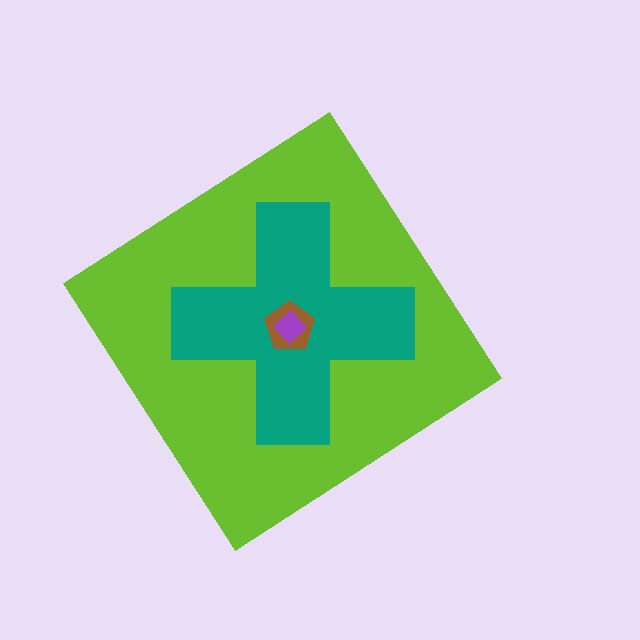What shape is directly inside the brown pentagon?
The purple diamond.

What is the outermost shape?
The lime diamond.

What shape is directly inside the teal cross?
The brown pentagon.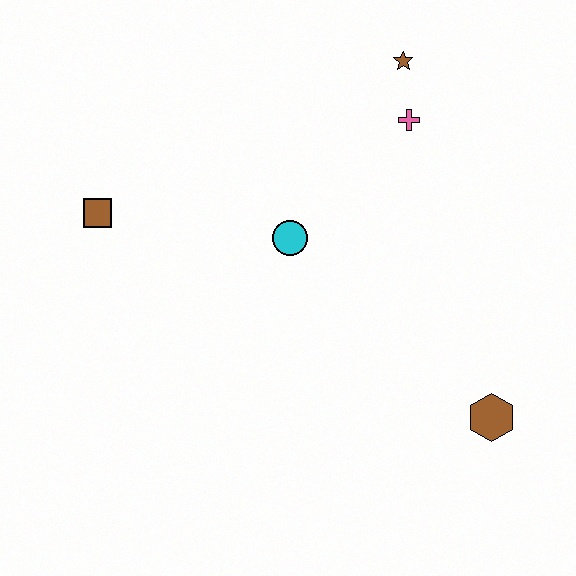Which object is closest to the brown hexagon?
The cyan circle is closest to the brown hexagon.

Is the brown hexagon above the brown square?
No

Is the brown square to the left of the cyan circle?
Yes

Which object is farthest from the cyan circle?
The brown hexagon is farthest from the cyan circle.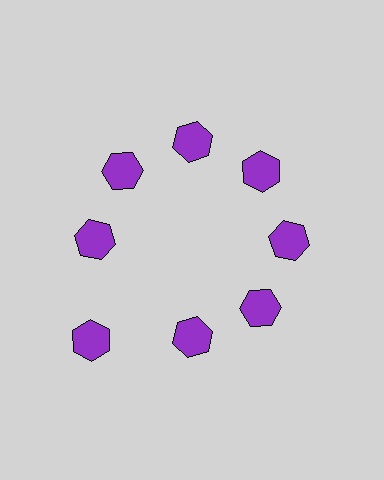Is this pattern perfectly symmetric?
No. The 8 purple hexagons are arranged in a ring, but one element near the 8 o'clock position is pushed outward from the center, breaking the 8-fold rotational symmetry.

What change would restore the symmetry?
The symmetry would be restored by moving it inward, back onto the ring so that all 8 hexagons sit at equal angles and equal distance from the center.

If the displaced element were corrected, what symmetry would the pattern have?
It would have 8-fold rotational symmetry — the pattern would map onto itself every 45 degrees.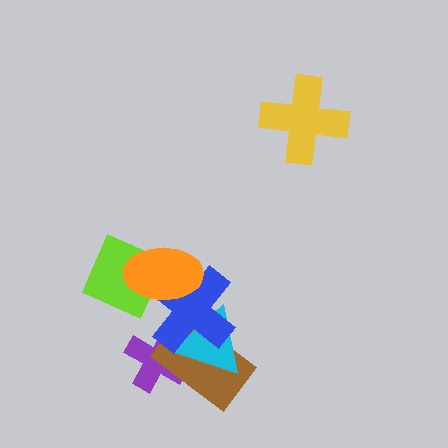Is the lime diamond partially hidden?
Yes, it is partially covered by another shape.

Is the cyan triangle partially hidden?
Yes, it is partially covered by another shape.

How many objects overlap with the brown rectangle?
3 objects overlap with the brown rectangle.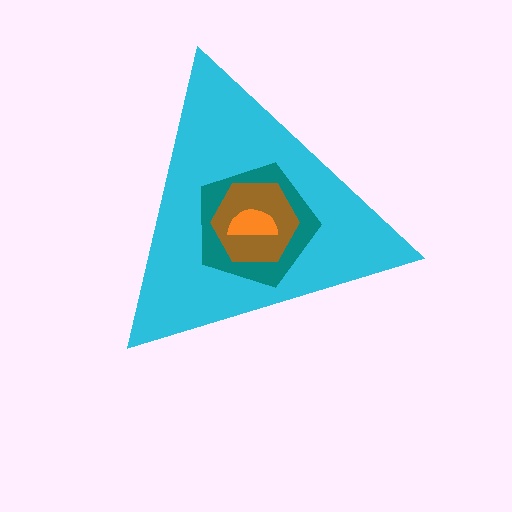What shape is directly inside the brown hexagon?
The orange semicircle.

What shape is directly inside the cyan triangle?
The teal pentagon.